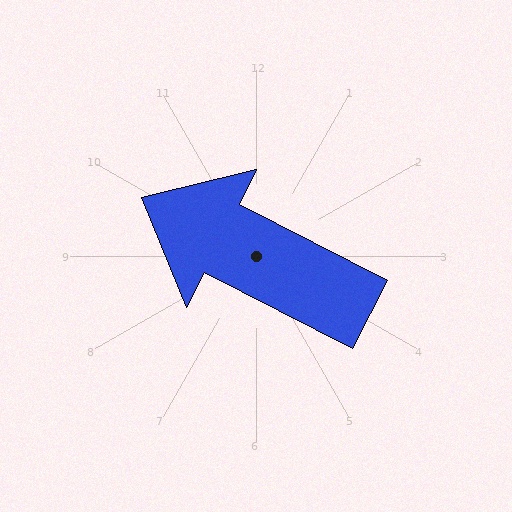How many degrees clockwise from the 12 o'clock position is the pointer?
Approximately 297 degrees.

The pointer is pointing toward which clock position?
Roughly 10 o'clock.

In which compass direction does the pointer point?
Northwest.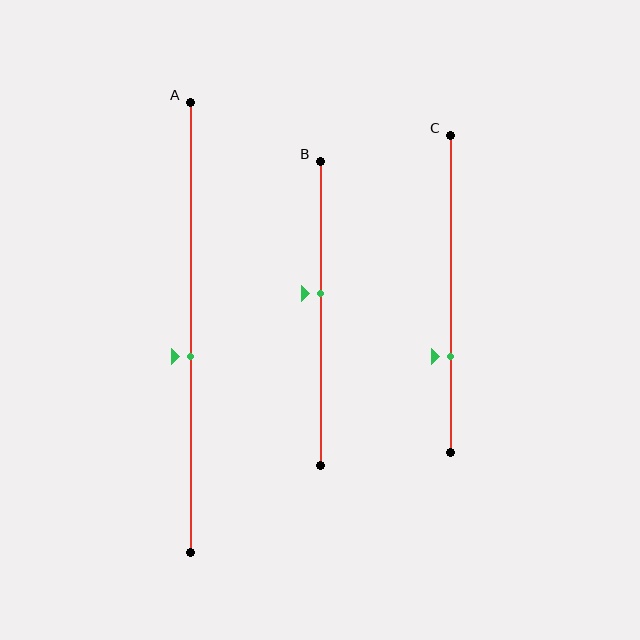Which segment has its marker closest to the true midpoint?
Segment A has its marker closest to the true midpoint.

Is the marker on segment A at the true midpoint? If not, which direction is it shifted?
No, the marker on segment A is shifted downward by about 6% of the segment length.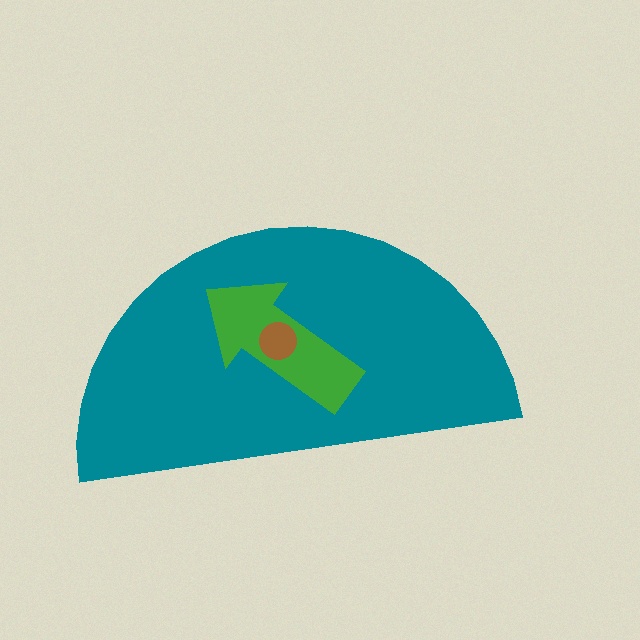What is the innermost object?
The brown circle.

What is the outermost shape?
The teal semicircle.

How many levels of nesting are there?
3.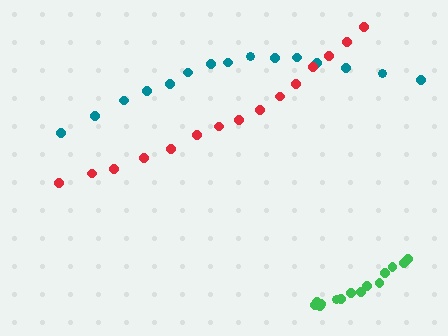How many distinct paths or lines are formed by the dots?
There are 3 distinct paths.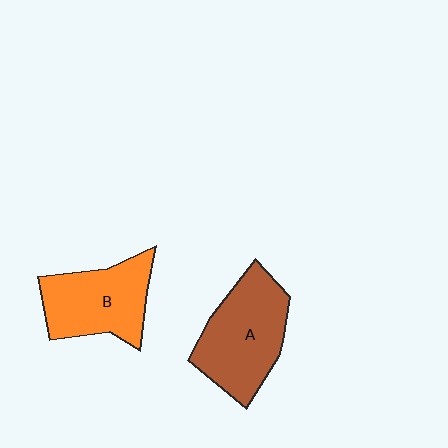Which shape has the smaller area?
Shape B (orange).